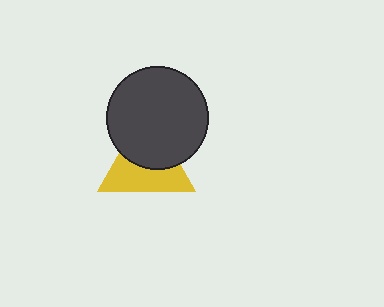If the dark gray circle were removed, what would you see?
You would see the complete yellow triangle.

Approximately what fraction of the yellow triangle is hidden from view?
Roughly 48% of the yellow triangle is hidden behind the dark gray circle.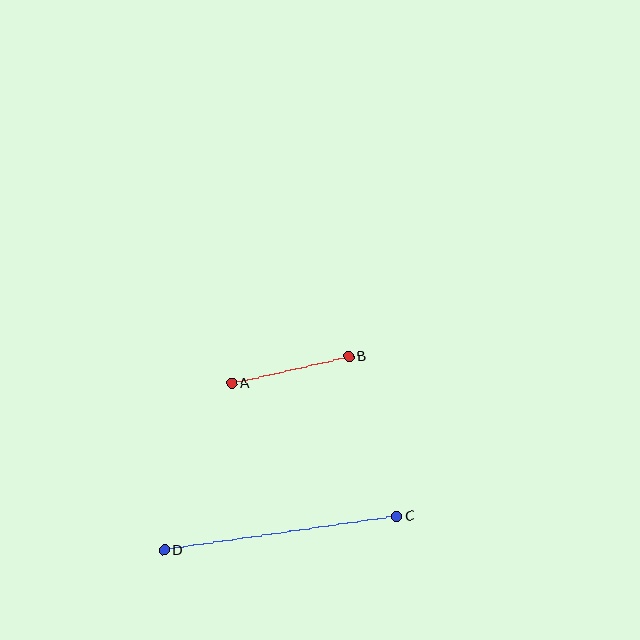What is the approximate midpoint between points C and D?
The midpoint is at approximately (281, 533) pixels.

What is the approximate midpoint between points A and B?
The midpoint is at approximately (290, 370) pixels.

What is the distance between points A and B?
The distance is approximately 120 pixels.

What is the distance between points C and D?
The distance is approximately 235 pixels.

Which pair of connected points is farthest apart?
Points C and D are farthest apart.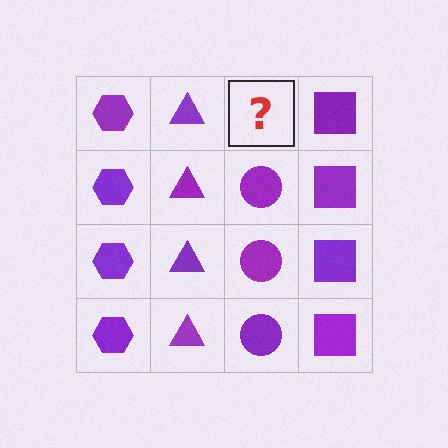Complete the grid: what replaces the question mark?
The question mark should be replaced with a purple circle.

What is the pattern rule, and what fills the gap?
The rule is that each column has a consistent shape. The gap should be filled with a purple circle.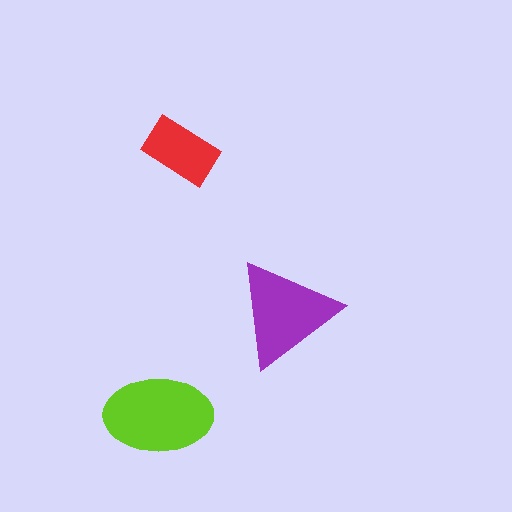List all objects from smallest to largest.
The red rectangle, the purple triangle, the lime ellipse.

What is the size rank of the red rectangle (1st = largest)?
3rd.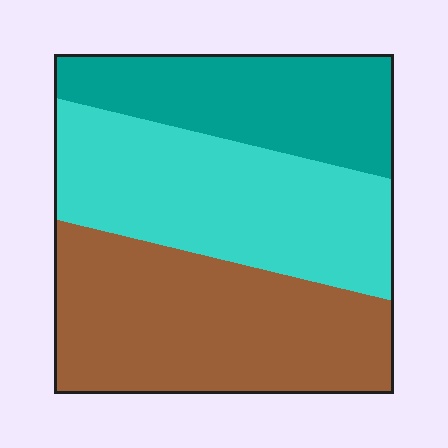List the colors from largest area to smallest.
From largest to smallest: brown, cyan, teal.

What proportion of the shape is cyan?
Cyan takes up about three eighths (3/8) of the shape.